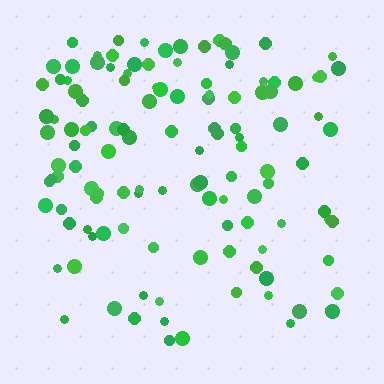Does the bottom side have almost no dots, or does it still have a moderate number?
Still a moderate number, just noticeably fewer than the top.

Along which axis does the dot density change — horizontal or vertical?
Vertical.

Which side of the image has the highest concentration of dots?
The top.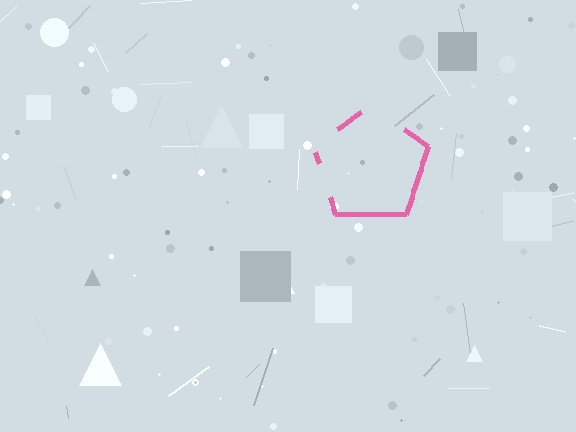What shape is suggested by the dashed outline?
The dashed outline suggests a pentagon.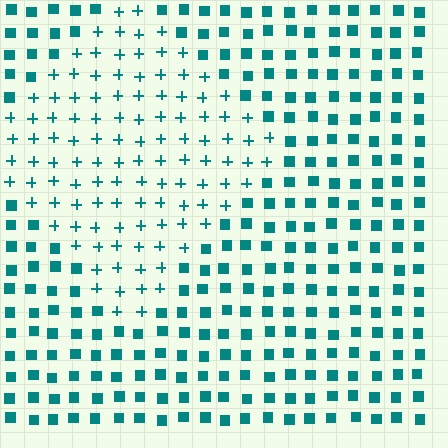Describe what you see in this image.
The image is filled with small teal elements arranged in a uniform grid. A diamond-shaped region contains plus signs, while the surrounding area contains squares. The boundary is defined purely by the change in element shape.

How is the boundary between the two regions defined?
The boundary is defined by a change in element shape: plus signs inside vs. squares outside. All elements share the same color and spacing.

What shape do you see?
I see a diamond.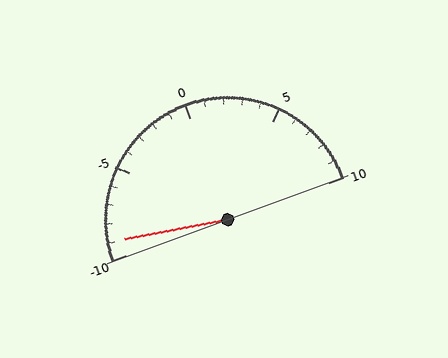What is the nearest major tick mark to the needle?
The nearest major tick mark is -10.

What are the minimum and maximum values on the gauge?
The gauge ranges from -10 to 10.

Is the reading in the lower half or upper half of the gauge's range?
The reading is in the lower half of the range (-10 to 10).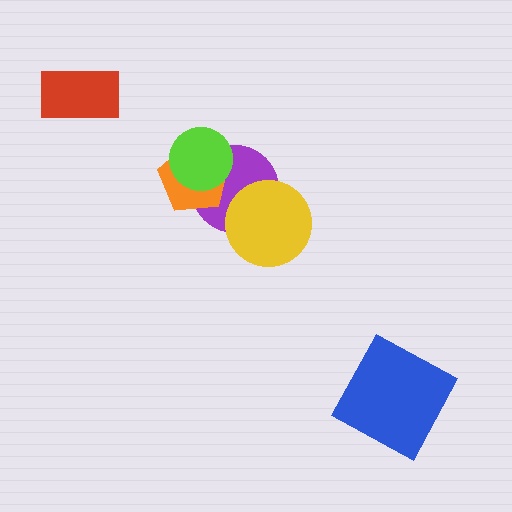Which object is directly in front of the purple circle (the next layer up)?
The orange pentagon is directly in front of the purple circle.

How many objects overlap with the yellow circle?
1 object overlaps with the yellow circle.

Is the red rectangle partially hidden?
No, no other shape covers it.